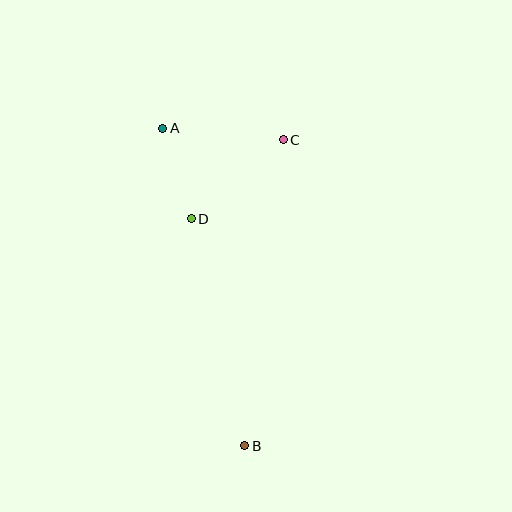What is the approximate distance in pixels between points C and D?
The distance between C and D is approximately 121 pixels.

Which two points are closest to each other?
Points A and D are closest to each other.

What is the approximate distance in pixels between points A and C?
The distance between A and C is approximately 121 pixels.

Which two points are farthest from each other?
Points A and B are farthest from each other.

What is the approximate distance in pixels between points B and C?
The distance between B and C is approximately 308 pixels.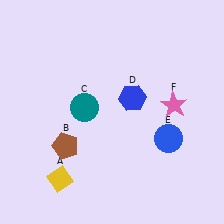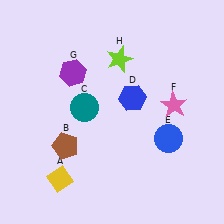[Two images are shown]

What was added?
A purple hexagon (G), a lime star (H) were added in Image 2.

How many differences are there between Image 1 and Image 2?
There are 2 differences between the two images.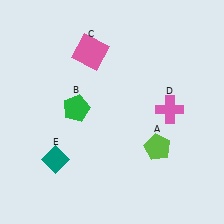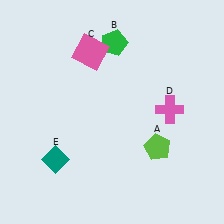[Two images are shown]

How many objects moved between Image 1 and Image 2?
1 object moved between the two images.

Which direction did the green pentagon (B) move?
The green pentagon (B) moved up.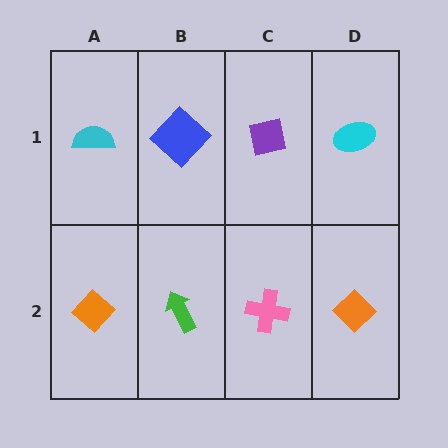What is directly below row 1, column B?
A green arrow.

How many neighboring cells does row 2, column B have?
3.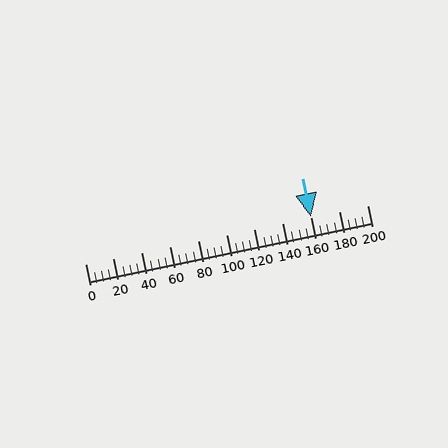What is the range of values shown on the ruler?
The ruler shows values from 0 to 200.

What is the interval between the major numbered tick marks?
The major tick marks are spaced 20 units apart.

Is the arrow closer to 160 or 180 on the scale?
The arrow is closer to 160.